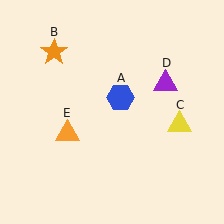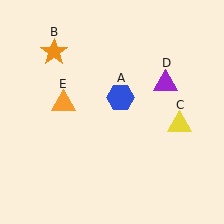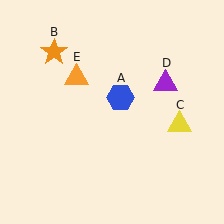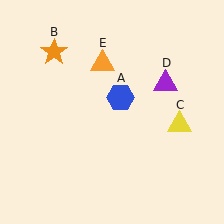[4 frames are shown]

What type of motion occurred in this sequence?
The orange triangle (object E) rotated clockwise around the center of the scene.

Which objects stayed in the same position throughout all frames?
Blue hexagon (object A) and orange star (object B) and yellow triangle (object C) and purple triangle (object D) remained stationary.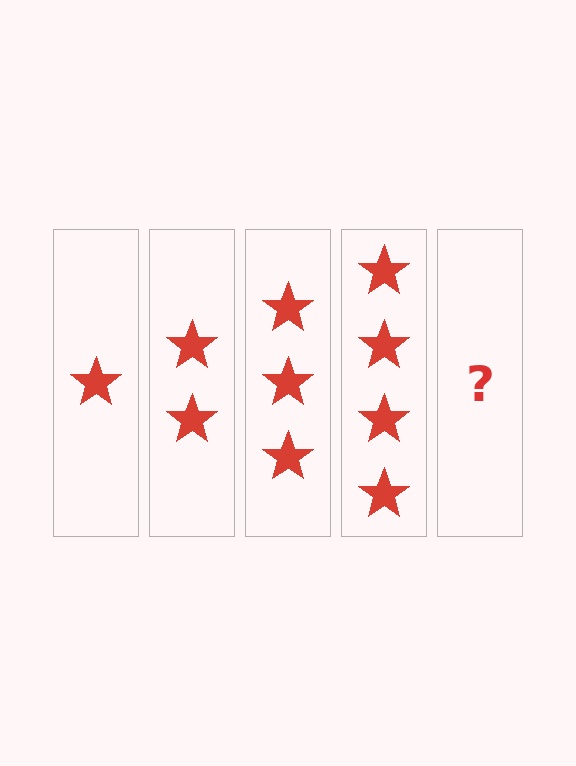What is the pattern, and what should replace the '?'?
The pattern is that each step adds one more star. The '?' should be 5 stars.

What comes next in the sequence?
The next element should be 5 stars.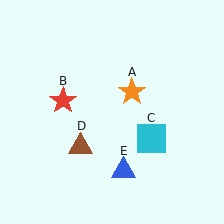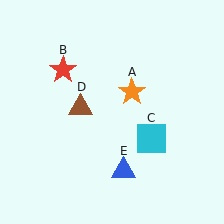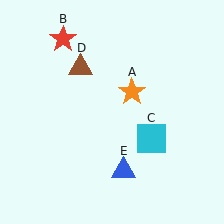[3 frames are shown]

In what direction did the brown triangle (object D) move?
The brown triangle (object D) moved up.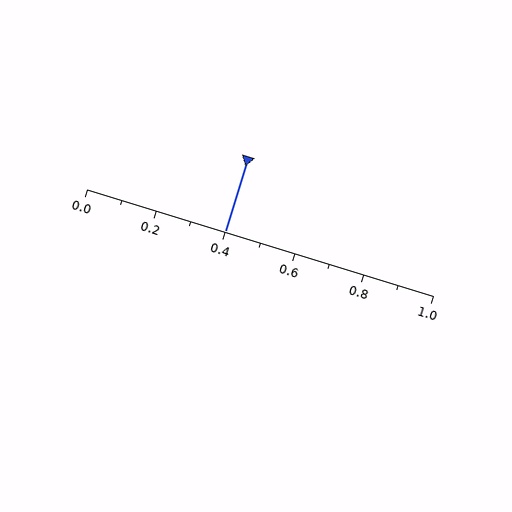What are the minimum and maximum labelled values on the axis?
The axis runs from 0.0 to 1.0.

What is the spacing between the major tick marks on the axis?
The major ticks are spaced 0.2 apart.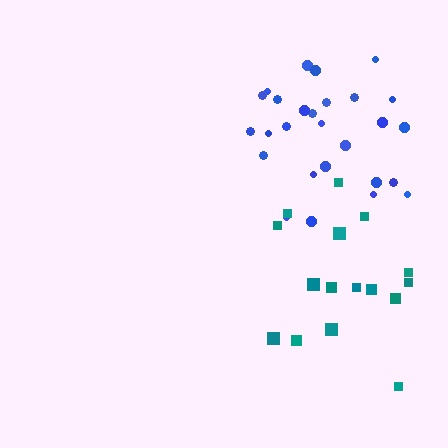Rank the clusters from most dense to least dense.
blue, teal.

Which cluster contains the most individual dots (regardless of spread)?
Blue (27).